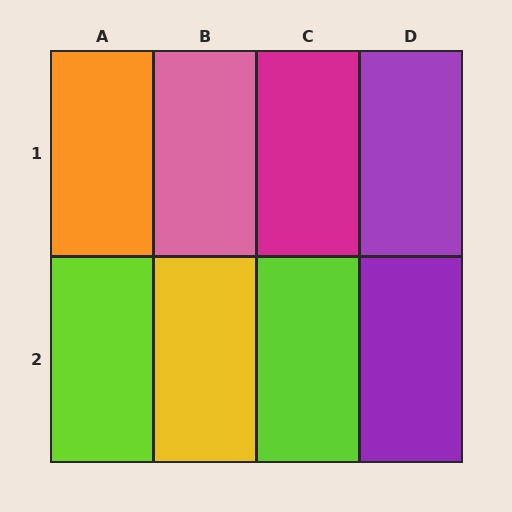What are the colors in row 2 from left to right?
Lime, yellow, lime, purple.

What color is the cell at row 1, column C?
Magenta.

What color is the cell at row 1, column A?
Orange.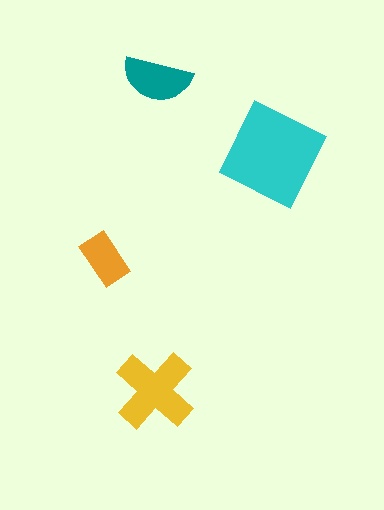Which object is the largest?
The cyan diamond.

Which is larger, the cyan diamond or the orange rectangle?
The cyan diamond.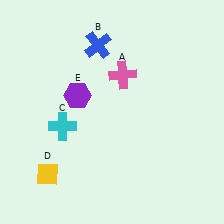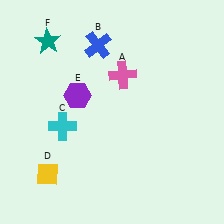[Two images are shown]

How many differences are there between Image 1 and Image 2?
There is 1 difference between the two images.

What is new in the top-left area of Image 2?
A teal star (F) was added in the top-left area of Image 2.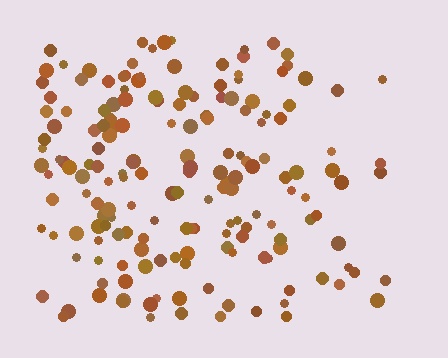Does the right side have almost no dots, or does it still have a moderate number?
Still a moderate number, just noticeably fewer than the left.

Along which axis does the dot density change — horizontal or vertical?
Horizontal.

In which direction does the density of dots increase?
From right to left, with the left side densest.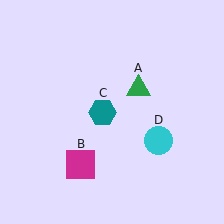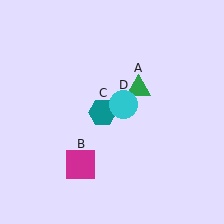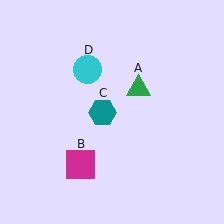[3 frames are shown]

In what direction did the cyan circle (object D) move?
The cyan circle (object D) moved up and to the left.